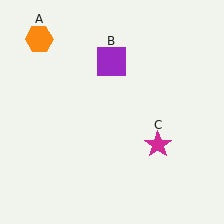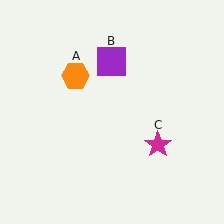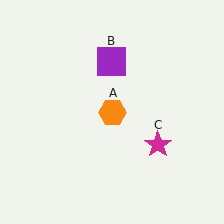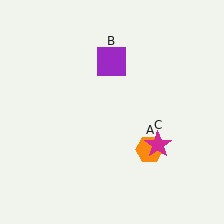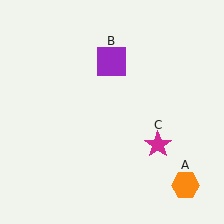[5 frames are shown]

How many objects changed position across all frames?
1 object changed position: orange hexagon (object A).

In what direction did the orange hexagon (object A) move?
The orange hexagon (object A) moved down and to the right.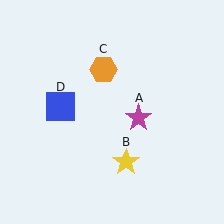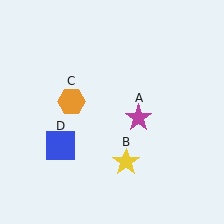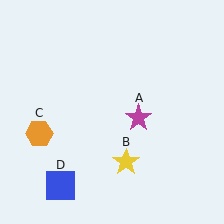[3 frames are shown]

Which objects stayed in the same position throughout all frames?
Magenta star (object A) and yellow star (object B) remained stationary.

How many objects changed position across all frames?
2 objects changed position: orange hexagon (object C), blue square (object D).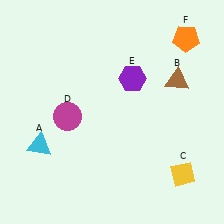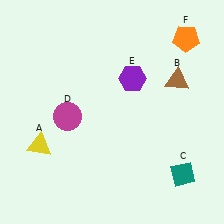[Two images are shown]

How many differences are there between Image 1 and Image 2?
There are 2 differences between the two images.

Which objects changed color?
A changed from cyan to yellow. C changed from yellow to teal.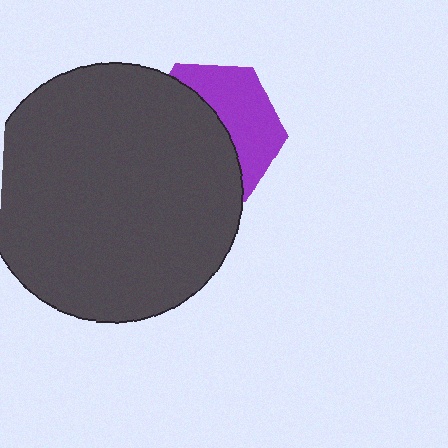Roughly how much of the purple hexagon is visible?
A small part of it is visible (roughly 42%).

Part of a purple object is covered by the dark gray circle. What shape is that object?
It is a hexagon.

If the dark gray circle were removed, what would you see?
You would see the complete purple hexagon.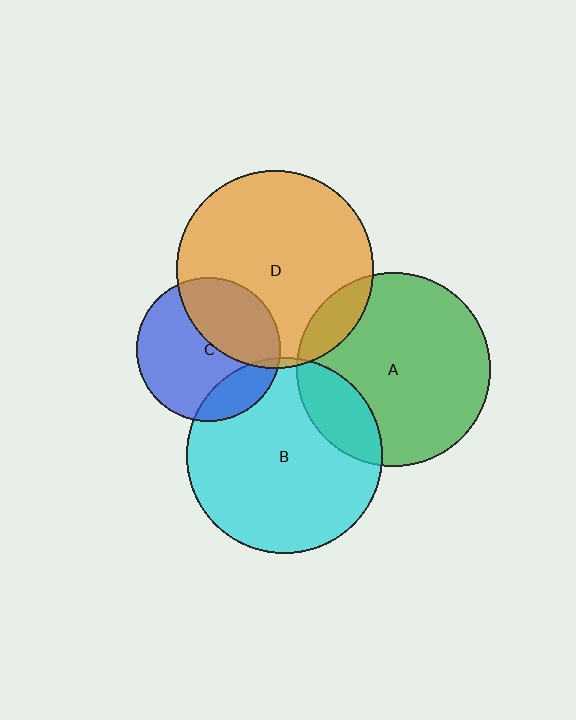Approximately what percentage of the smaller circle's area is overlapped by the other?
Approximately 40%.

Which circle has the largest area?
Circle D (orange).